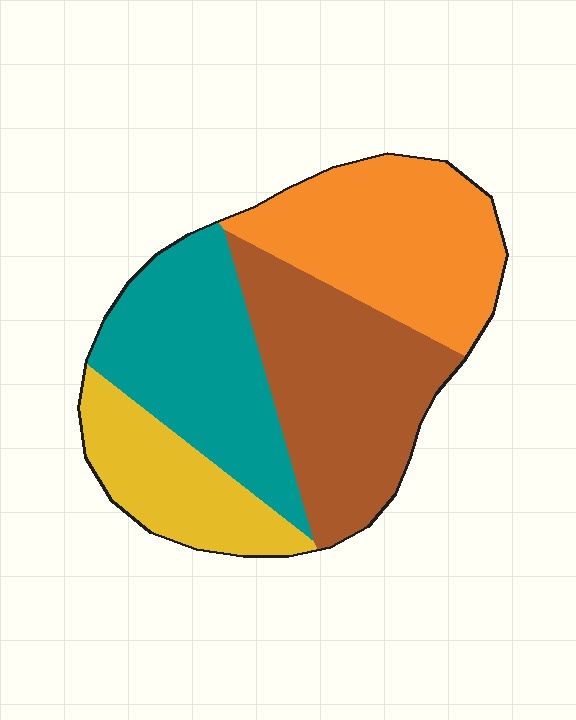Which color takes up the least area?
Yellow, at roughly 15%.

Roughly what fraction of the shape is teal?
Teal covers about 25% of the shape.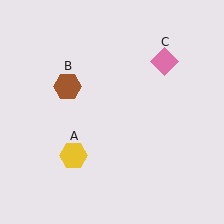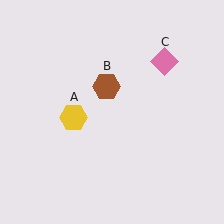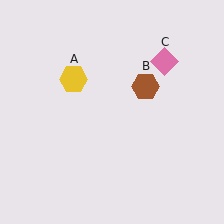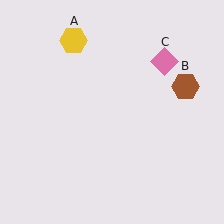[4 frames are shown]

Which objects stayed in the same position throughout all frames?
Pink diamond (object C) remained stationary.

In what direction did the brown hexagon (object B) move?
The brown hexagon (object B) moved right.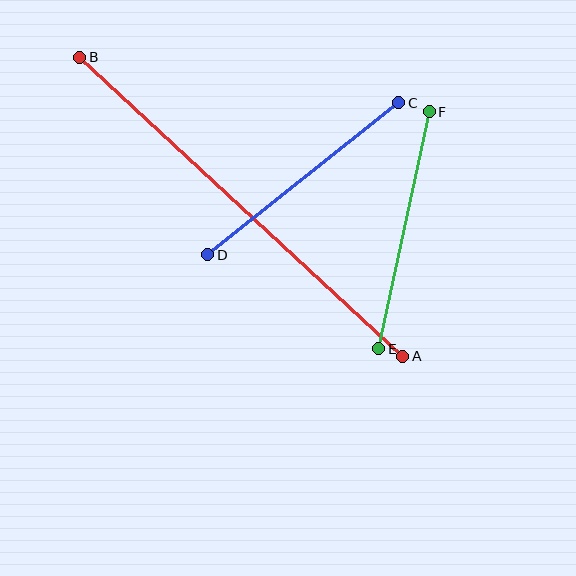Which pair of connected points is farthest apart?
Points A and B are farthest apart.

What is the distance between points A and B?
The distance is approximately 440 pixels.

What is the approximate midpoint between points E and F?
The midpoint is at approximately (404, 230) pixels.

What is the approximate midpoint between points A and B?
The midpoint is at approximately (241, 207) pixels.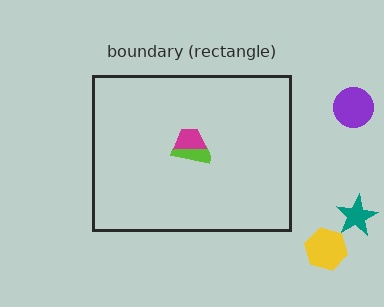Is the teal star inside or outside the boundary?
Outside.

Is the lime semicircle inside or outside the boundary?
Inside.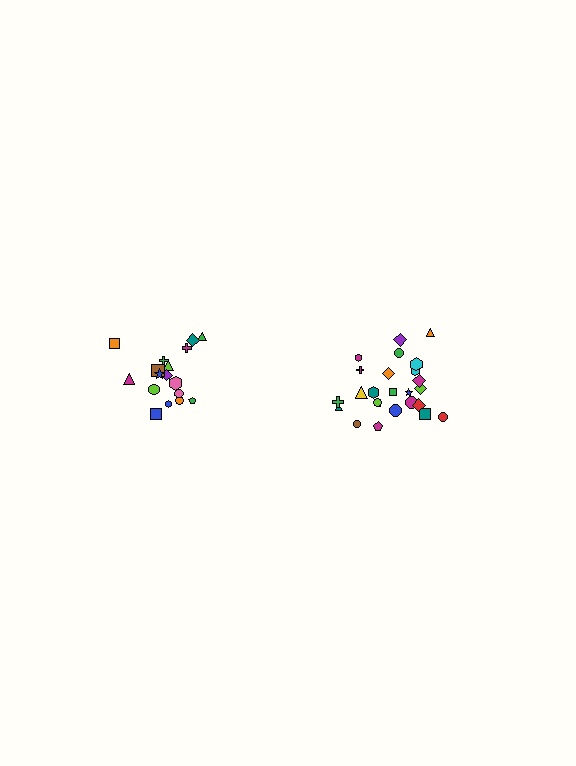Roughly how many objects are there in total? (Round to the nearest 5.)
Roughly 45 objects in total.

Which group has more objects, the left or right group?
The right group.